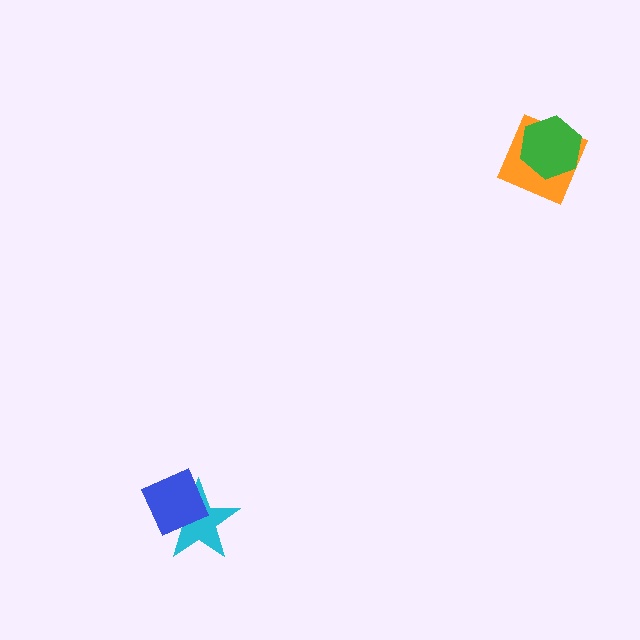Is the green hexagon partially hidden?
No, no other shape covers it.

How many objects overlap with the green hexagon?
1 object overlaps with the green hexagon.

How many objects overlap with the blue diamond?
1 object overlaps with the blue diamond.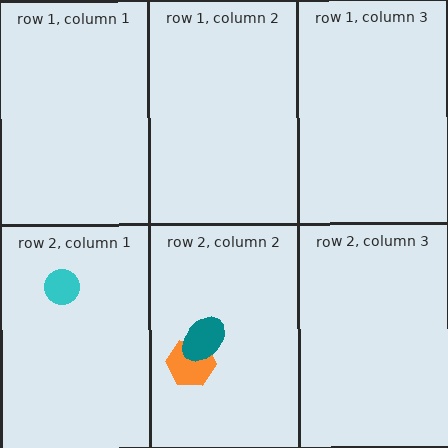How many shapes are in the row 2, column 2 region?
2.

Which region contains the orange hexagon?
The row 2, column 2 region.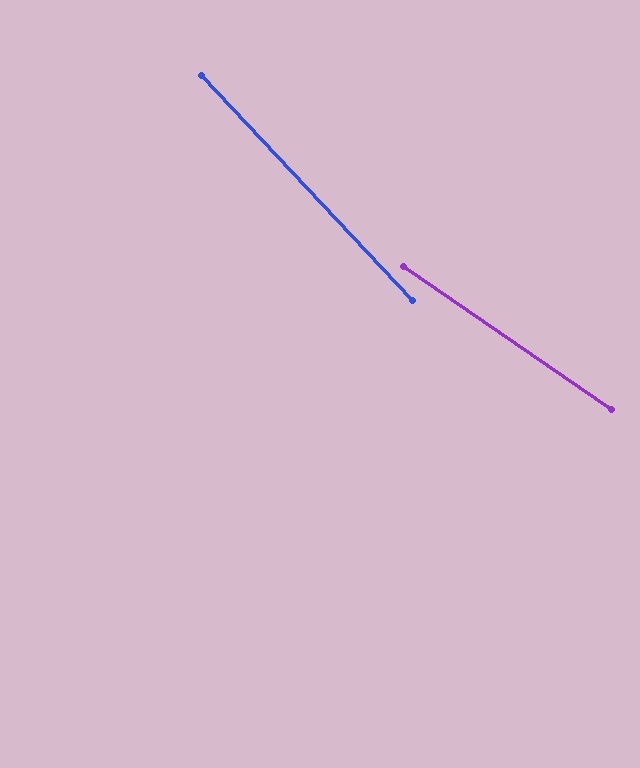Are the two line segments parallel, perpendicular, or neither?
Neither parallel nor perpendicular — they differ by about 12°.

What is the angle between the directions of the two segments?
Approximately 12 degrees.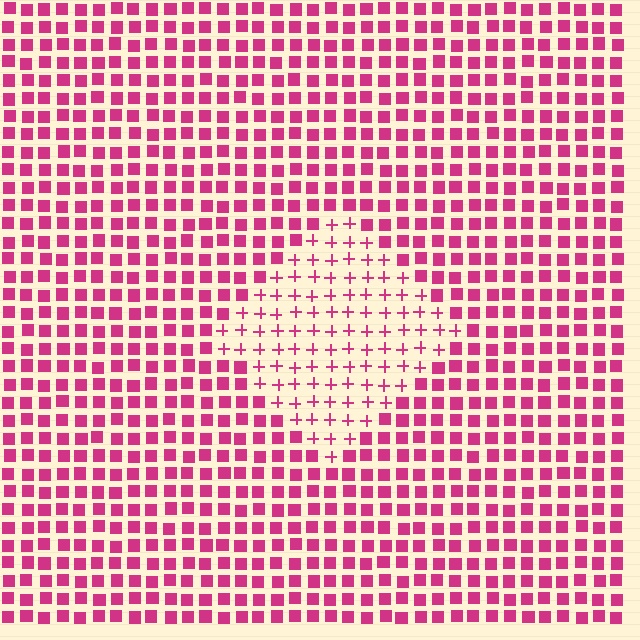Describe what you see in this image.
The image is filled with small magenta elements arranged in a uniform grid. A diamond-shaped region contains plus signs, while the surrounding area contains squares. The boundary is defined purely by the change in element shape.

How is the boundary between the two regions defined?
The boundary is defined by a change in element shape: plus signs inside vs. squares outside. All elements share the same color and spacing.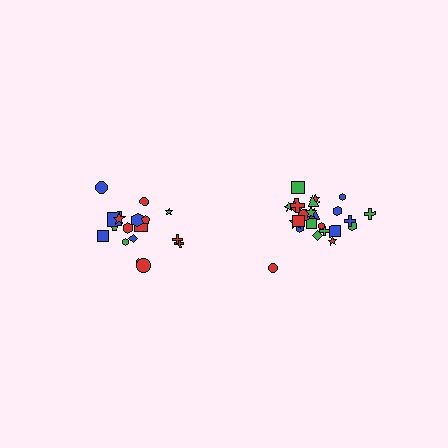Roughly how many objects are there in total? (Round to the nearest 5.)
Roughly 45 objects in total.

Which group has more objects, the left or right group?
The right group.